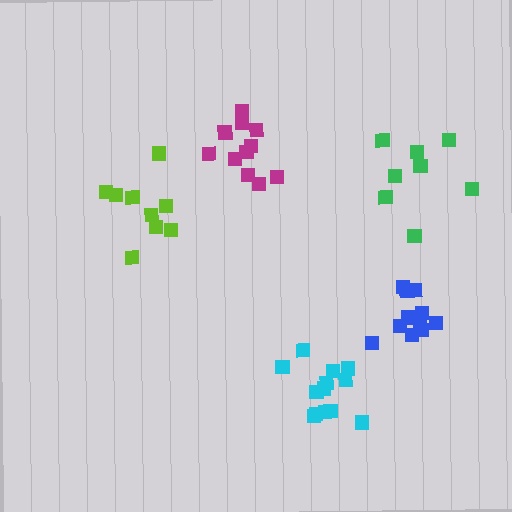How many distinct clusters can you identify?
There are 5 distinct clusters.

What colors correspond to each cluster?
The clusters are colored: cyan, magenta, blue, lime, green.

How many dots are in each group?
Group 1: 13 dots, Group 2: 11 dots, Group 3: 11 dots, Group 4: 9 dots, Group 5: 8 dots (52 total).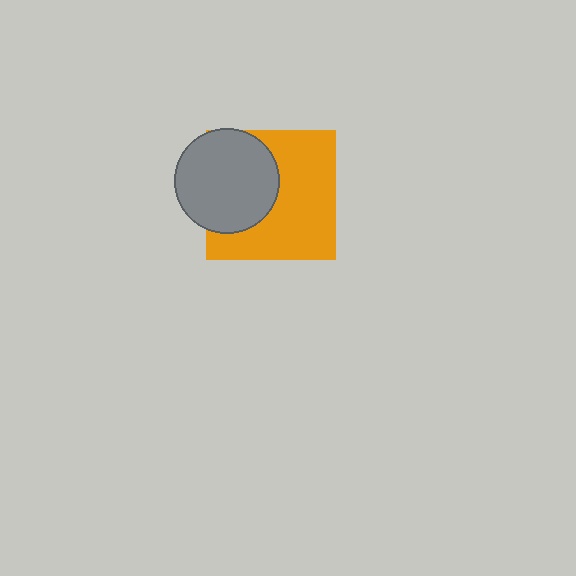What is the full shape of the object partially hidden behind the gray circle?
The partially hidden object is an orange square.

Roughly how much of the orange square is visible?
About half of it is visible (roughly 61%).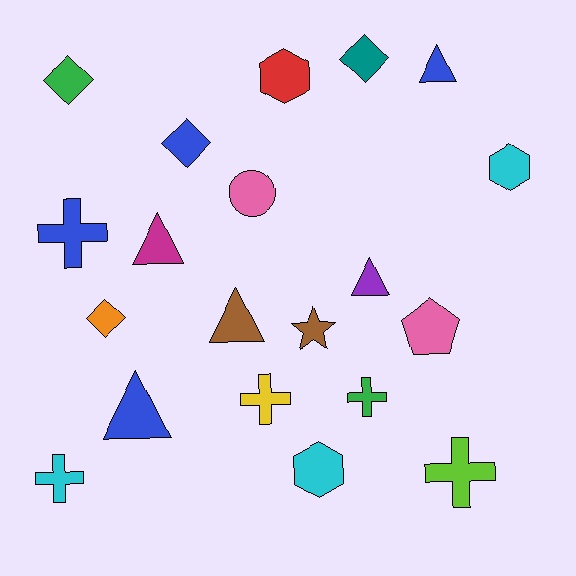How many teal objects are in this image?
There is 1 teal object.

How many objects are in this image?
There are 20 objects.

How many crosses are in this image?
There are 5 crosses.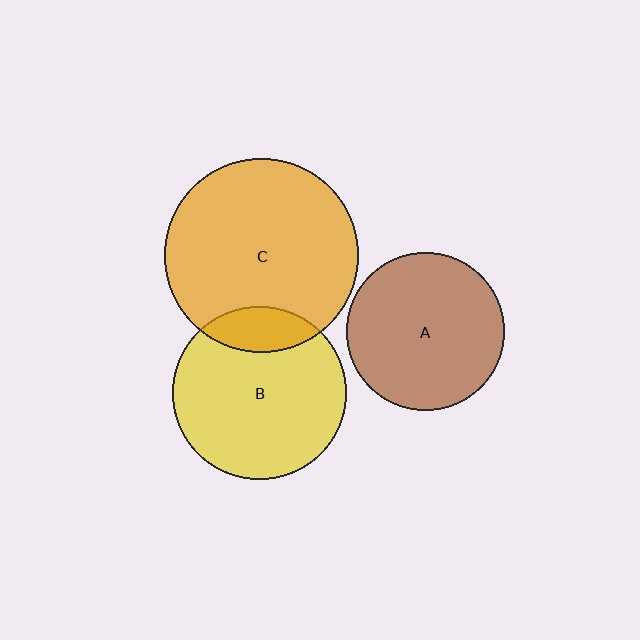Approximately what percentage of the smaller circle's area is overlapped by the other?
Approximately 15%.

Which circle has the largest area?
Circle C (orange).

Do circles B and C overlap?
Yes.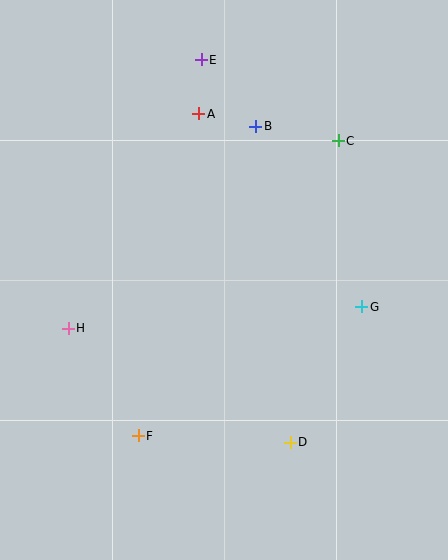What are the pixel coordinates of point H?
Point H is at (68, 328).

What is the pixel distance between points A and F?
The distance between A and F is 328 pixels.